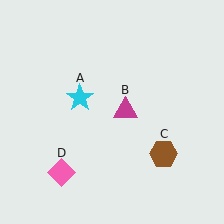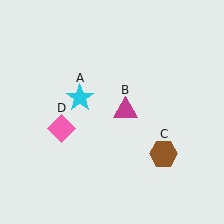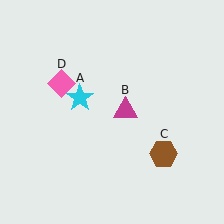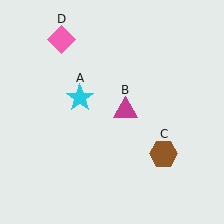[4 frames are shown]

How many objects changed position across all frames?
1 object changed position: pink diamond (object D).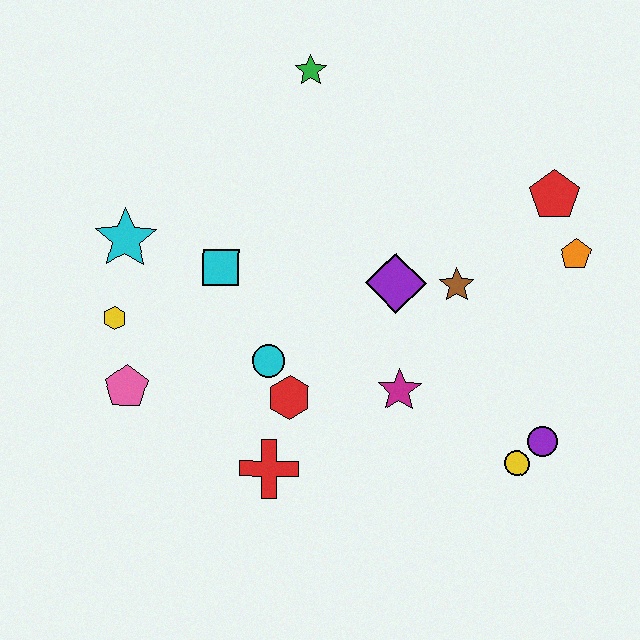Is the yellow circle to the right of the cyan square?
Yes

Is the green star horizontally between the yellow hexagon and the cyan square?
No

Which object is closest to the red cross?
The red hexagon is closest to the red cross.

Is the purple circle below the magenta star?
Yes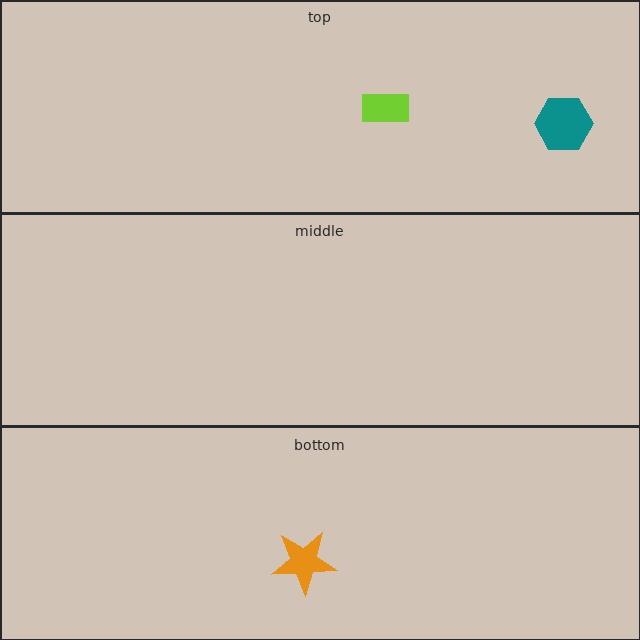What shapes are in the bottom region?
The orange star.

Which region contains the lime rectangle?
The top region.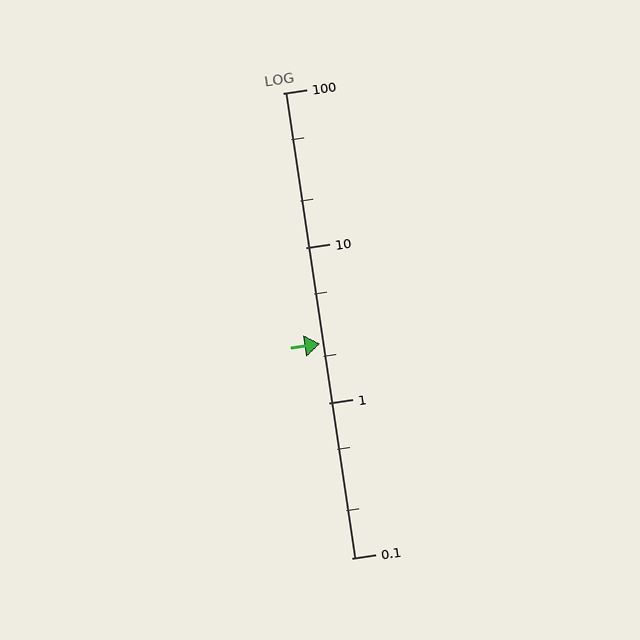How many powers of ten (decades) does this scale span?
The scale spans 3 decades, from 0.1 to 100.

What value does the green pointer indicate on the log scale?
The pointer indicates approximately 2.4.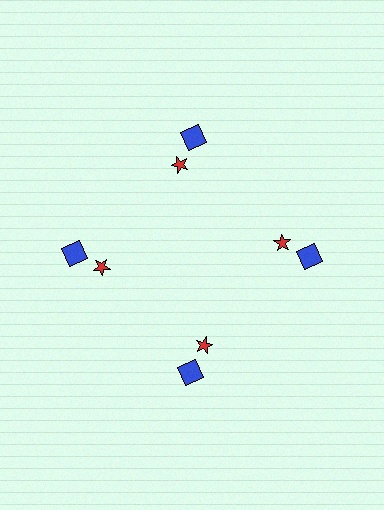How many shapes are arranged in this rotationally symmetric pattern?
There are 8 shapes, arranged in 4 groups of 2.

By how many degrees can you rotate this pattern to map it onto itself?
The pattern maps onto itself every 90 degrees of rotation.